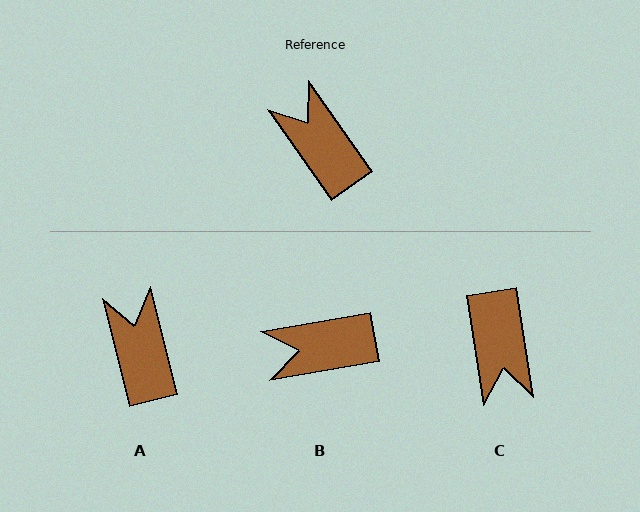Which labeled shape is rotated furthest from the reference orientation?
C, about 153 degrees away.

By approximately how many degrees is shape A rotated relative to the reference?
Approximately 22 degrees clockwise.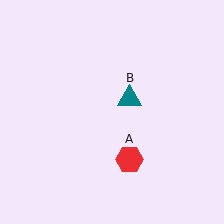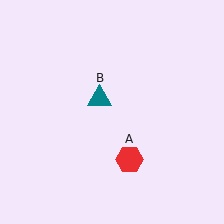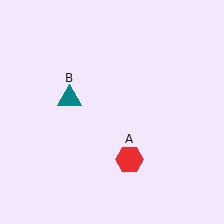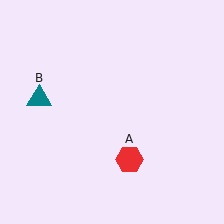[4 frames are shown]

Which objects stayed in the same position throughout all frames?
Red hexagon (object A) remained stationary.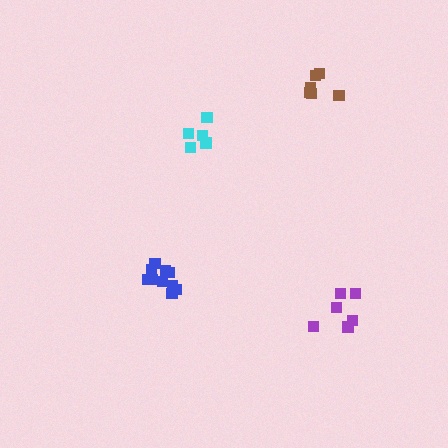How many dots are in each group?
Group 1: 10 dots, Group 2: 5 dots, Group 3: 6 dots, Group 4: 6 dots (27 total).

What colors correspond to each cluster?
The clusters are colored: blue, cyan, brown, purple.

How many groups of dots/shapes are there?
There are 4 groups.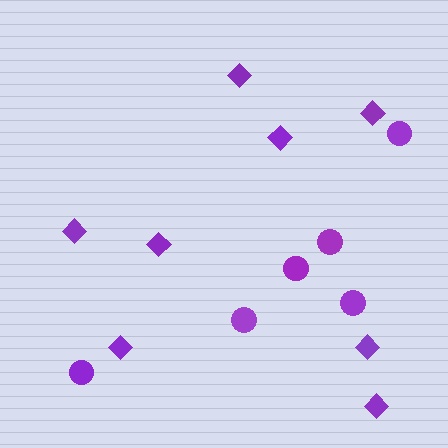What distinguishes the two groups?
There are 2 groups: one group of diamonds (8) and one group of circles (6).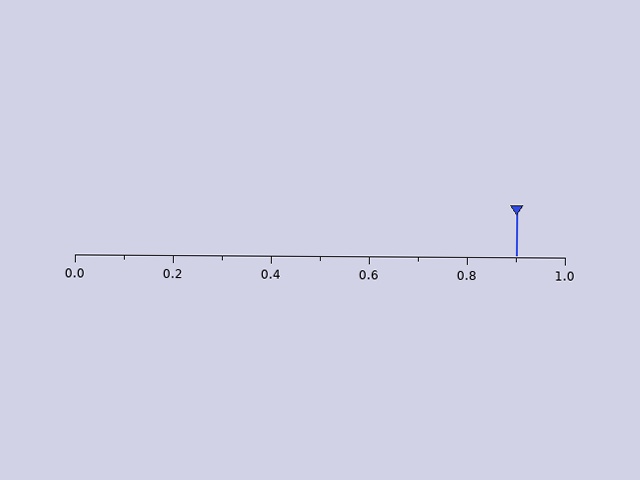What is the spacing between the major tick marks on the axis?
The major ticks are spaced 0.2 apart.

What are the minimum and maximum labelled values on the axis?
The axis runs from 0.0 to 1.0.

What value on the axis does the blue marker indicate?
The marker indicates approximately 0.9.